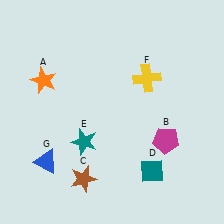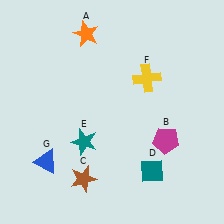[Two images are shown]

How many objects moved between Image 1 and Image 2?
1 object moved between the two images.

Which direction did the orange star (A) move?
The orange star (A) moved up.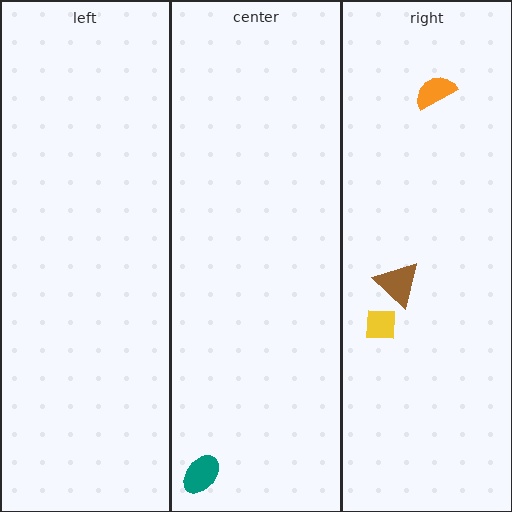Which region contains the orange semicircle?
The right region.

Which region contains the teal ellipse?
The center region.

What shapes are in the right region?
The orange semicircle, the yellow square, the brown triangle.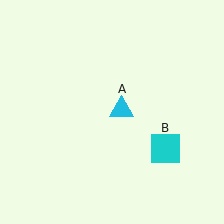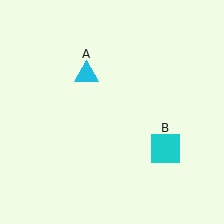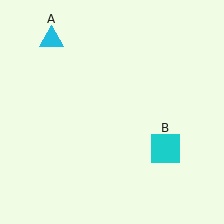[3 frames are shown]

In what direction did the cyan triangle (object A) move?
The cyan triangle (object A) moved up and to the left.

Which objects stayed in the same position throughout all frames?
Cyan square (object B) remained stationary.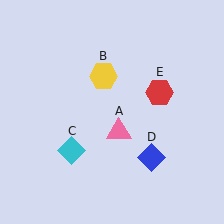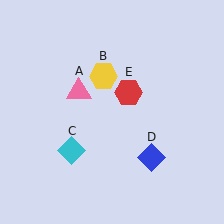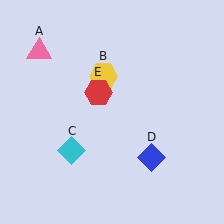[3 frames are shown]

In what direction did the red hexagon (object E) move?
The red hexagon (object E) moved left.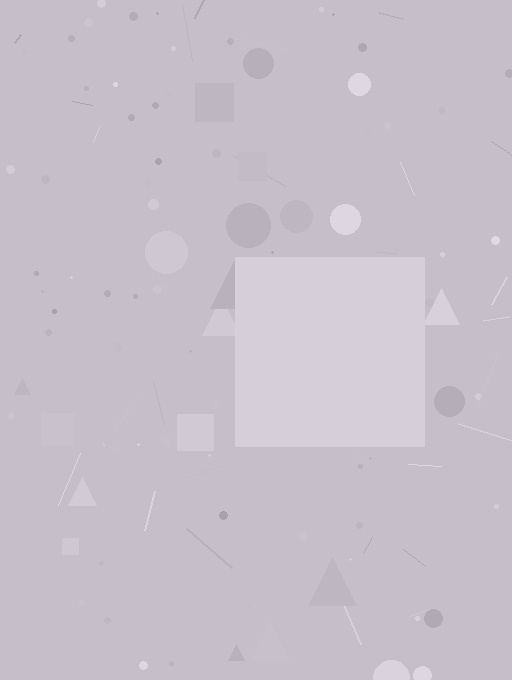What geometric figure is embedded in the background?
A square is embedded in the background.